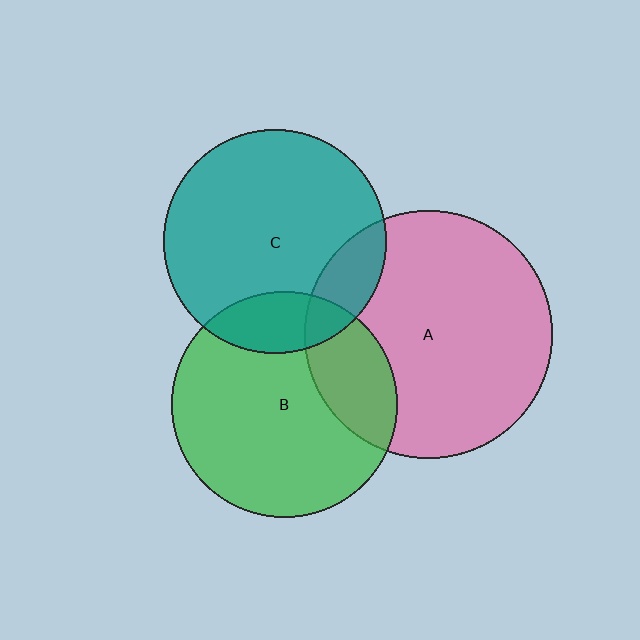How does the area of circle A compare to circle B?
Approximately 1.2 times.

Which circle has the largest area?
Circle A (pink).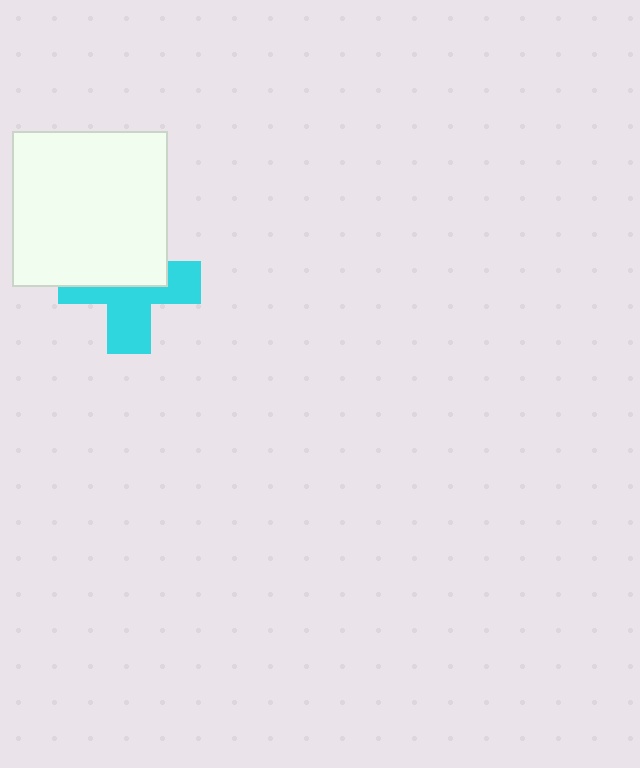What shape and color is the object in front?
The object in front is a white square.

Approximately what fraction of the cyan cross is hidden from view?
Roughly 48% of the cyan cross is hidden behind the white square.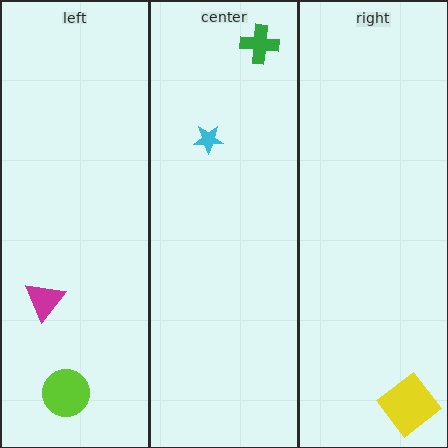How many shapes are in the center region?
2.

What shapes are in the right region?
The yellow diamond.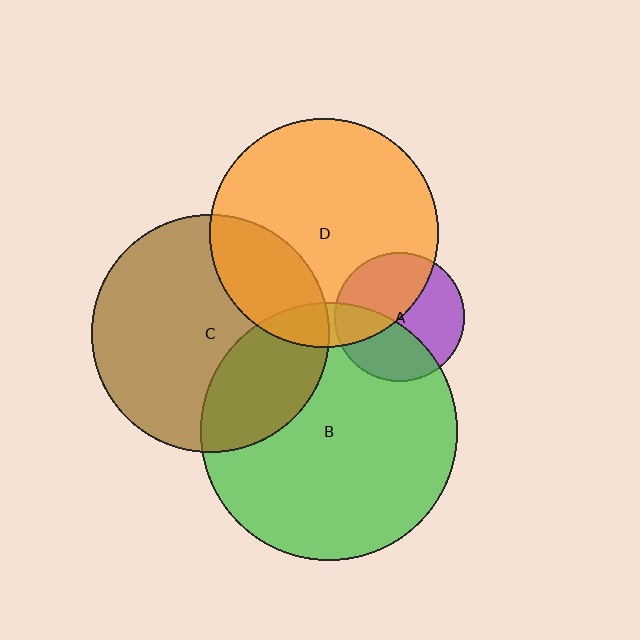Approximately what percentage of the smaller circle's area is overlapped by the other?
Approximately 25%.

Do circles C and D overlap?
Yes.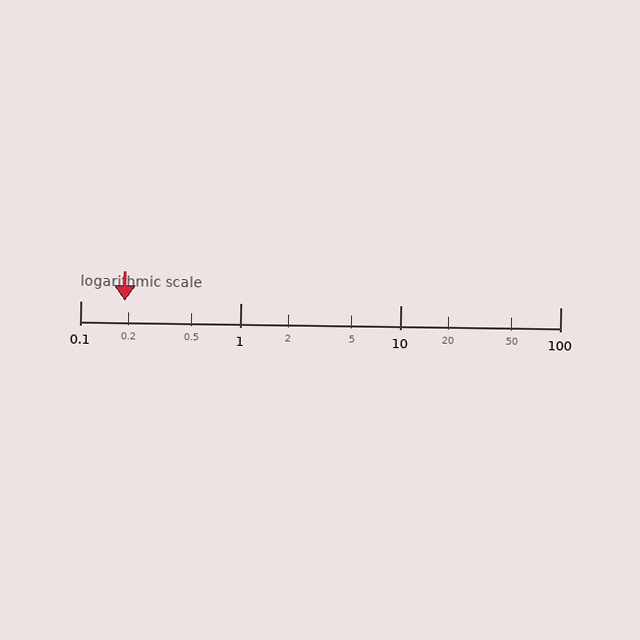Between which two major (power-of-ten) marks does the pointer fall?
The pointer is between 0.1 and 1.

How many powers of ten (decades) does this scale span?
The scale spans 3 decades, from 0.1 to 100.